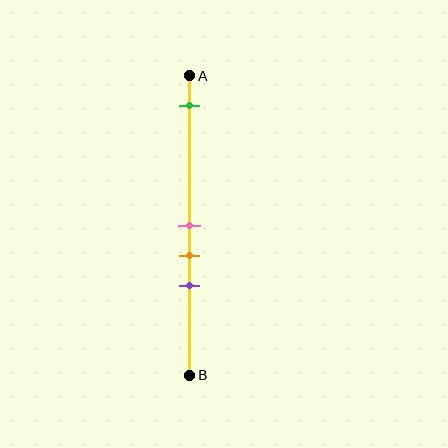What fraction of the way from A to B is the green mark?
The green mark is approximately 10% (0.1) of the way from A to B.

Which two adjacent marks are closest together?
The pink and orange marks are the closest adjacent pair.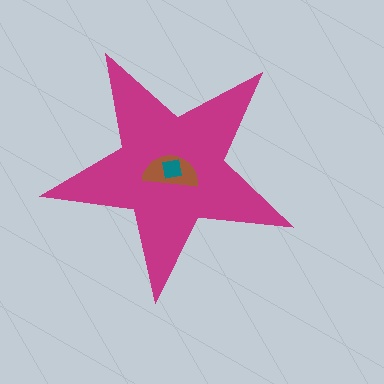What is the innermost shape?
The teal square.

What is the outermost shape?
The magenta star.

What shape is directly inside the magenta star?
The brown semicircle.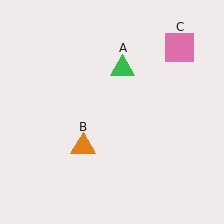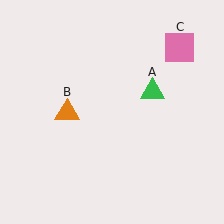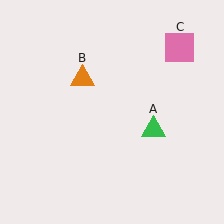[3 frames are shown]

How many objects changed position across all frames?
2 objects changed position: green triangle (object A), orange triangle (object B).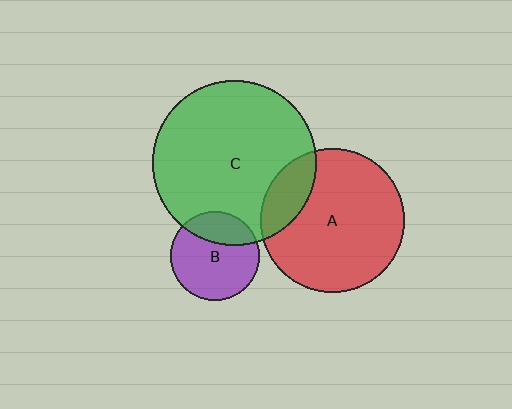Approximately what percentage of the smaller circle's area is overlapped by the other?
Approximately 30%.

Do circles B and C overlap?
Yes.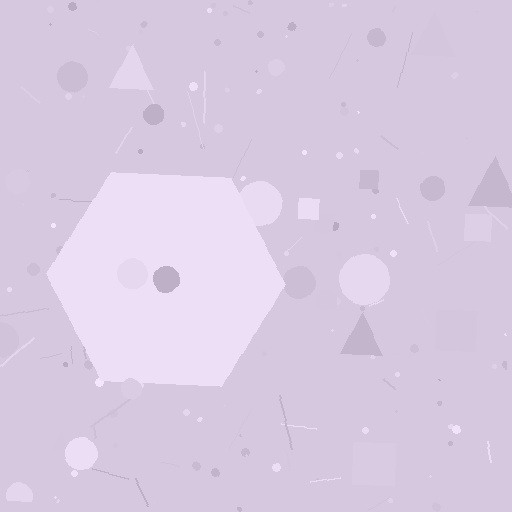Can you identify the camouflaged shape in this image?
The camouflaged shape is a hexagon.